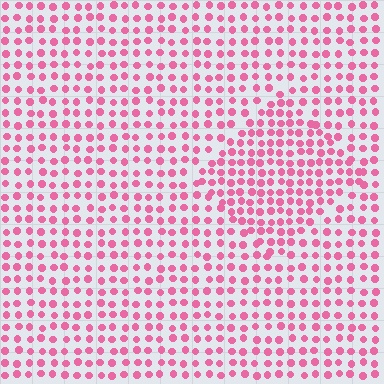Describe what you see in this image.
The image contains small pink elements arranged at two different densities. A diamond-shaped region is visible where the elements are more densely packed than the surrounding area.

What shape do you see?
I see a diamond.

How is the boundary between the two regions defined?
The boundary is defined by a change in element density (approximately 1.5x ratio). All elements are the same color, size, and shape.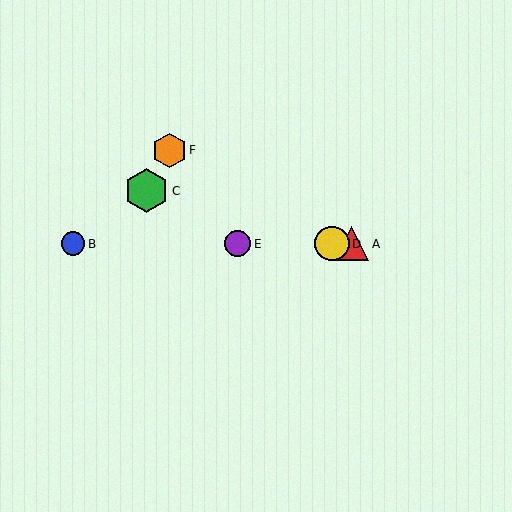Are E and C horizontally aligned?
No, E is at y≈244 and C is at y≈191.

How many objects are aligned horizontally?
4 objects (A, B, D, E) are aligned horizontally.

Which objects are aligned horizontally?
Objects A, B, D, E are aligned horizontally.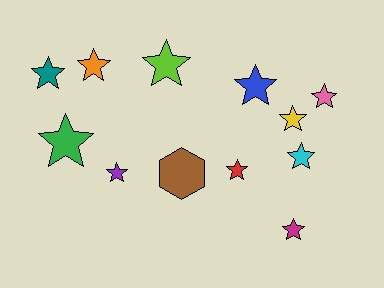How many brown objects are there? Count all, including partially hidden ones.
There is 1 brown object.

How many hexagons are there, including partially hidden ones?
There is 1 hexagon.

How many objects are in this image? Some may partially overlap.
There are 12 objects.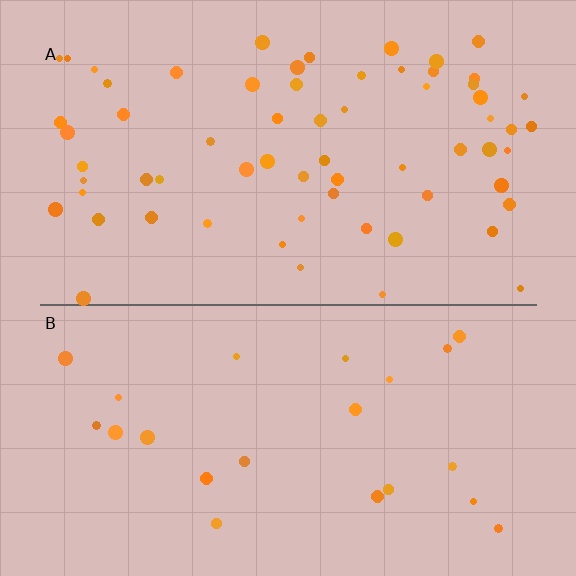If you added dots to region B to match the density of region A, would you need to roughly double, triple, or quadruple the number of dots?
Approximately triple.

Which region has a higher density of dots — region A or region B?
A (the top).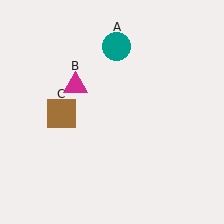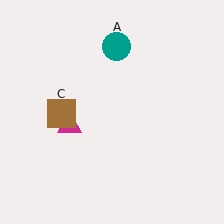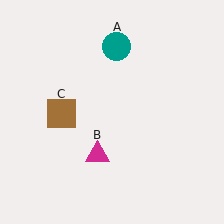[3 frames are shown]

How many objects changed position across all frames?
1 object changed position: magenta triangle (object B).